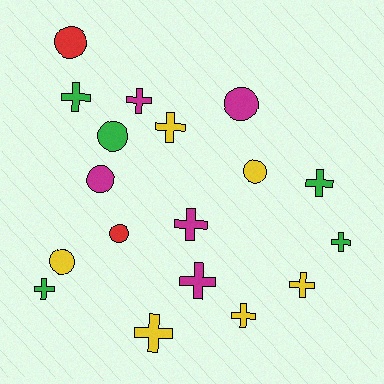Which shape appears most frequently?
Cross, with 11 objects.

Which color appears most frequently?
Yellow, with 6 objects.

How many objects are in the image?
There are 18 objects.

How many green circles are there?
There is 1 green circle.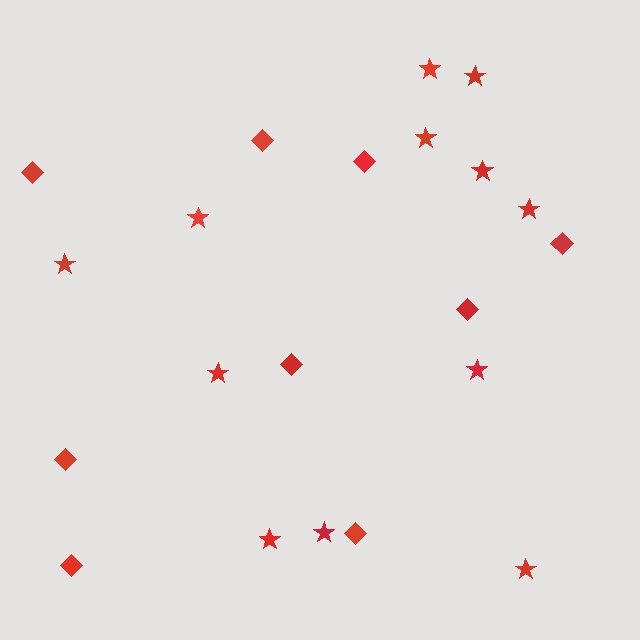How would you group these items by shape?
There are 2 groups: one group of diamonds (9) and one group of stars (12).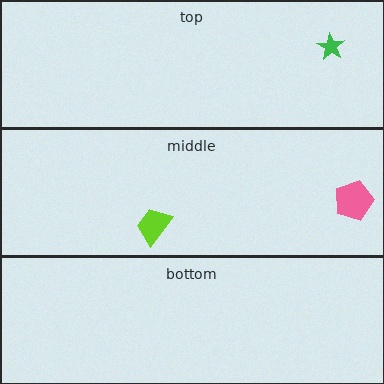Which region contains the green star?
The top region.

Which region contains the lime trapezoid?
The middle region.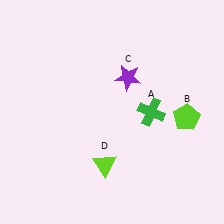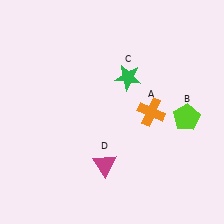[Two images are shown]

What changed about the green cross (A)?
In Image 1, A is green. In Image 2, it changed to orange.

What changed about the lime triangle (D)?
In Image 1, D is lime. In Image 2, it changed to magenta.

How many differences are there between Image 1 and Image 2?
There are 3 differences between the two images.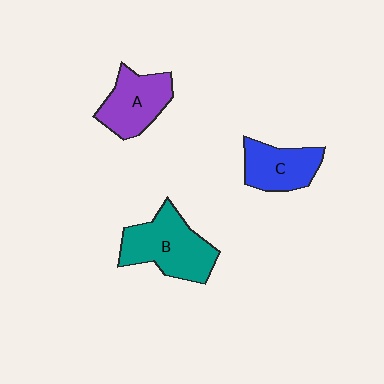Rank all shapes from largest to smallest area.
From largest to smallest: B (teal), A (purple), C (blue).